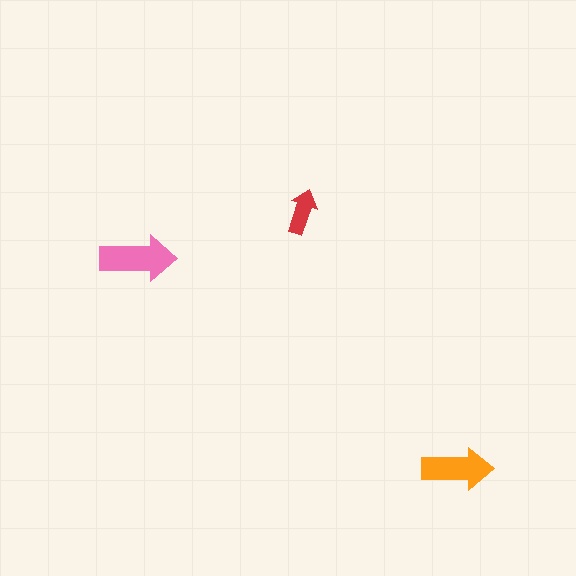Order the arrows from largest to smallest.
the pink one, the orange one, the red one.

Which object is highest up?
The red arrow is topmost.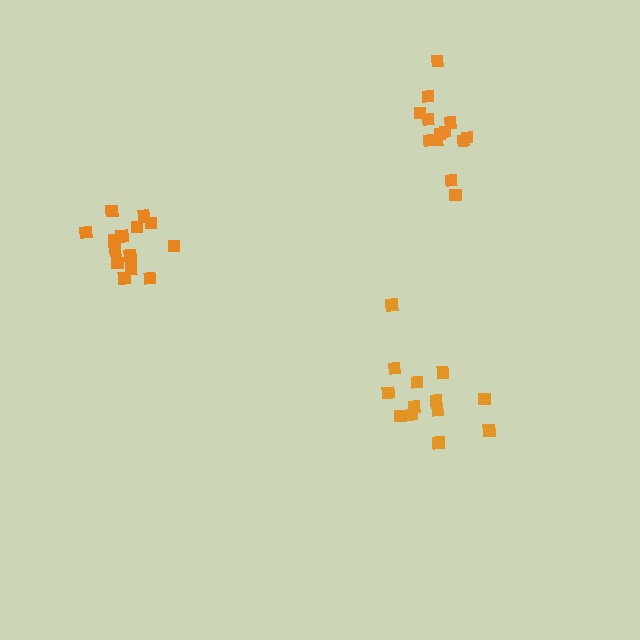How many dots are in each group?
Group 1: 13 dots, Group 2: 13 dots, Group 3: 16 dots (42 total).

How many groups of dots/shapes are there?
There are 3 groups.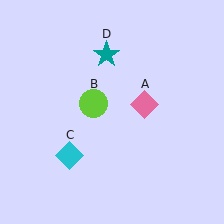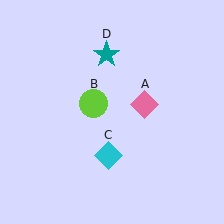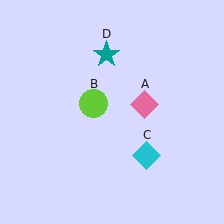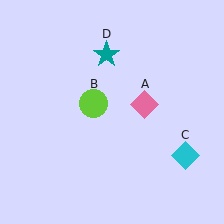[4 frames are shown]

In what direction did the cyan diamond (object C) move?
The cyan diamond (object C) moved right.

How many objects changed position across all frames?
1 object changed position: cyan diamond (object C).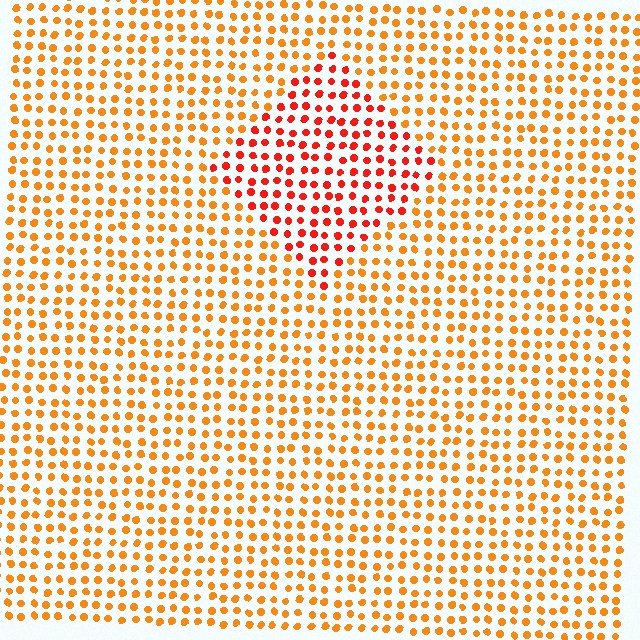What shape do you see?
I see a diamond.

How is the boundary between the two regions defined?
The boundary is defined purely by a slight shift in hue (about 30 degrees). Spacing, size, and orientation are identical on both sides.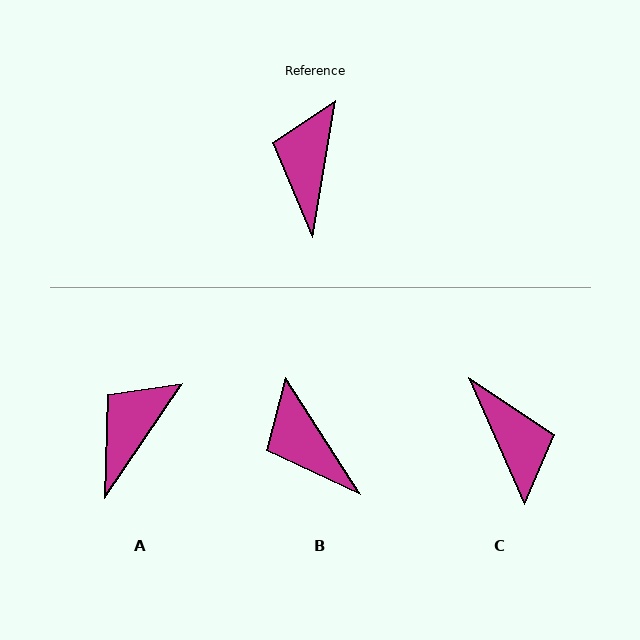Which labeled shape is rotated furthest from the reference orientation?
C, about 146 degrees away.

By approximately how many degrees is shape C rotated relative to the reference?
Approximately 146 degrees clockwise.